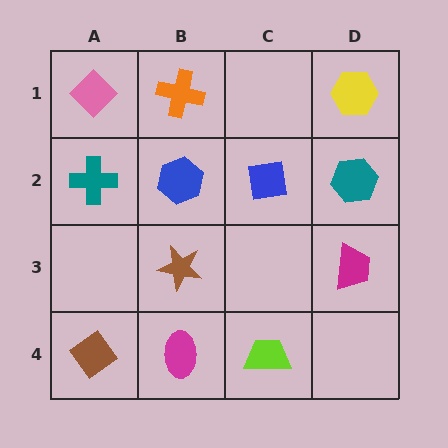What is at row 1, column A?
A pink diamond.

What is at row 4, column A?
A brown diamond.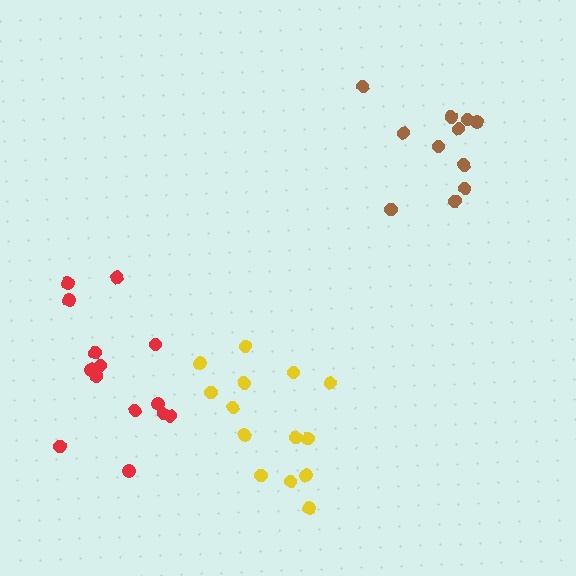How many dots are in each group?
Group 1: 14 dots, Group 2: 11 dots, Group 3: 14 dots (39 total).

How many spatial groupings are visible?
There are 3 spatial groupings.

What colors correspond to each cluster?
The clusters are colored: red, brown, yellow.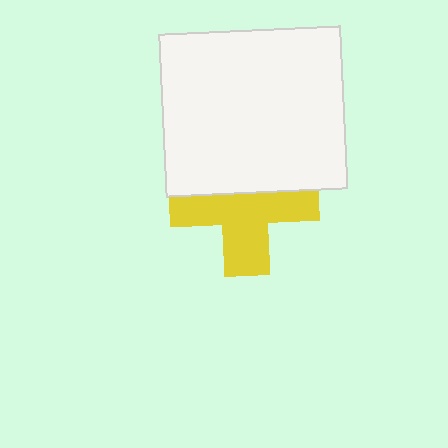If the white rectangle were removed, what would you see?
You would see the complete yellow cross.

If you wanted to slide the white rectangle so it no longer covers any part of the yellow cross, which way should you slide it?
Slide it up — that is the most direct way to separate the two shapes.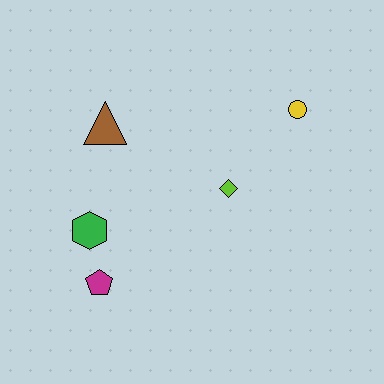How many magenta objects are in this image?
There is 1 magenta object.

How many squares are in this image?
There are no squares.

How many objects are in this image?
There are 5 objects.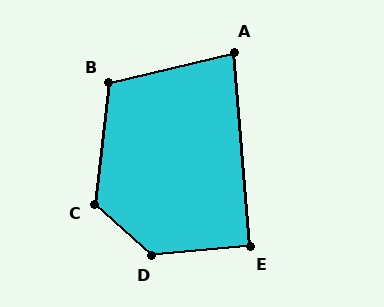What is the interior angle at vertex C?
Approximately 126 degrees (obtuse).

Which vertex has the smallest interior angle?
A, at approximately 81 degrees.